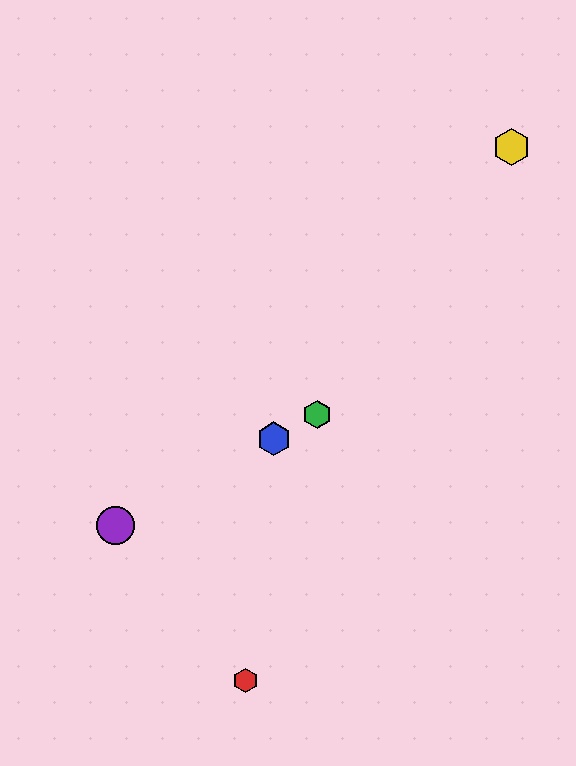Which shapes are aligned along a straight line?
The blue hexagon, the green hexagon, the purple circle are aligned along a straight line.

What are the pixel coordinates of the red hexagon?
The red hexagon is at (246, 681).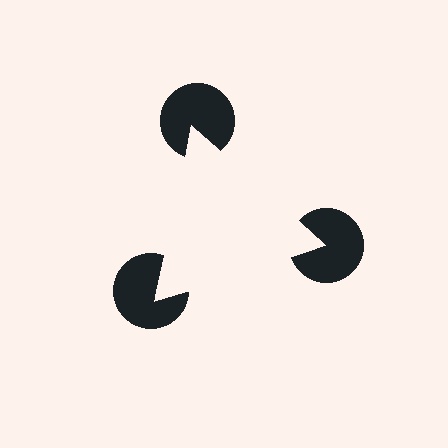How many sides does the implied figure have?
3 sides.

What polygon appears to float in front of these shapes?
An illusory triangle — its edges are inferred from the aligned wedge cuts in the pac-man discs, not physically drawn.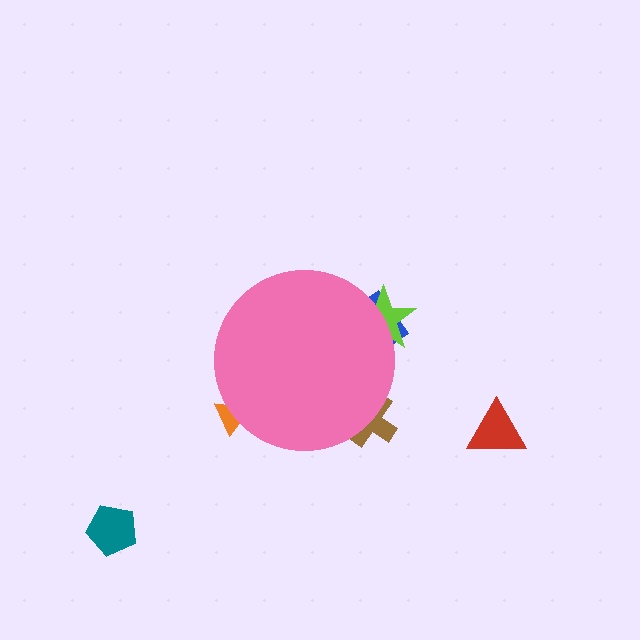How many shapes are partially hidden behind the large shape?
4 shapes are partially hidden.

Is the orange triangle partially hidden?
Yes, the orange triangle is partially hidden behind the pink circle.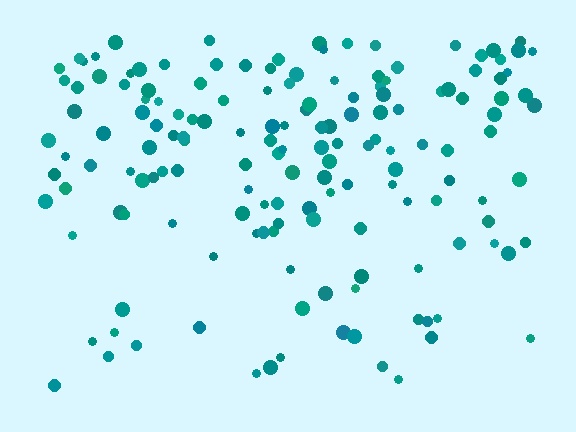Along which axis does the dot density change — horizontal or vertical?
Vertical.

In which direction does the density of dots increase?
From bottom to top, with the top side densest.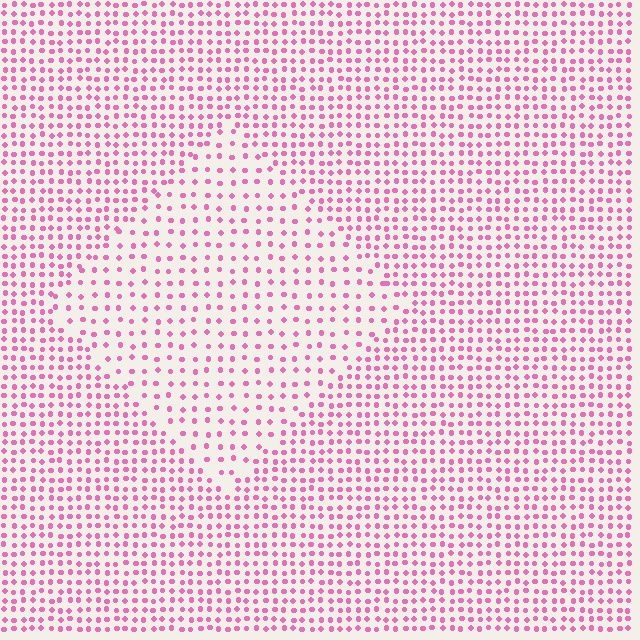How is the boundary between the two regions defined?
The boundary is defined by a change in element density (approximately 1.8x ratio). All elements are the same color, size, and shape.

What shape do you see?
I see a diamond.